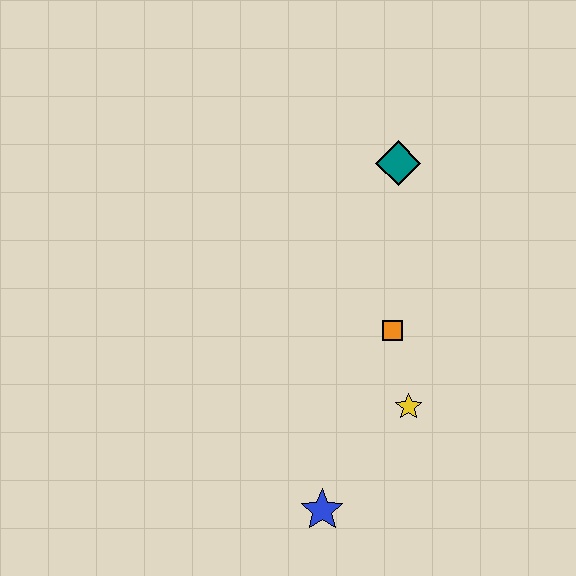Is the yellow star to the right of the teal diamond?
Yes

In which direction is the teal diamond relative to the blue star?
The teal diamond is above the blue star.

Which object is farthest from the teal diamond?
The blue star is farthest from the teal diamond.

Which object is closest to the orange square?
The yellow star is closest to the orange square.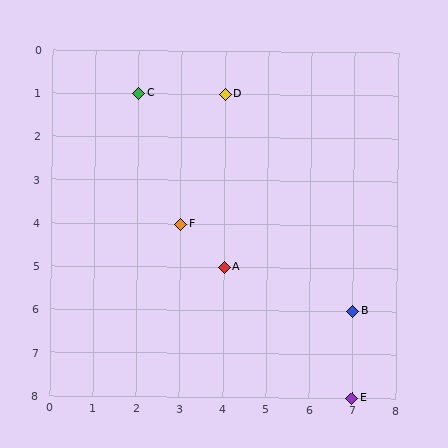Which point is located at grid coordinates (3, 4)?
Point F is at (3, 4).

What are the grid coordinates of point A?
Point A is at grid coordinates (4, 5).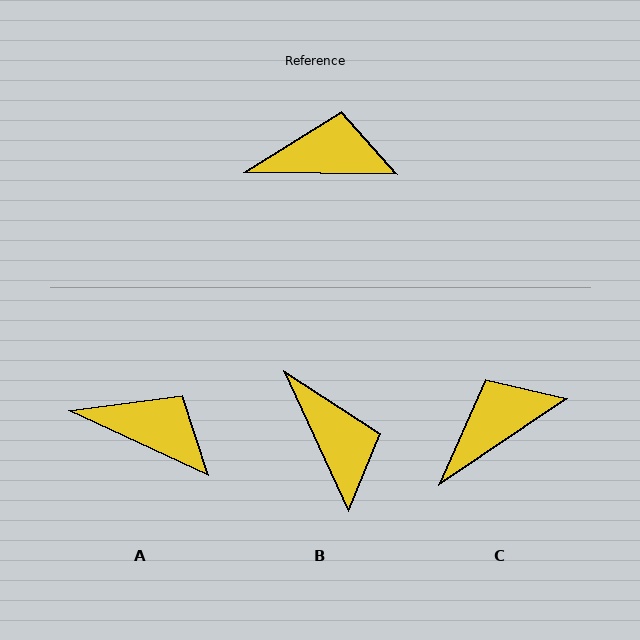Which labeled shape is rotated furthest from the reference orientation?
B, about 65 degrees away.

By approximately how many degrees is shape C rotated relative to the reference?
Approximately 35 degrees counter-clockwise.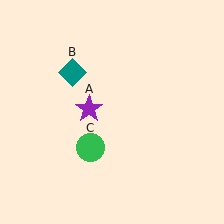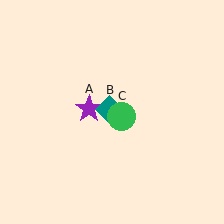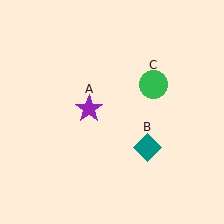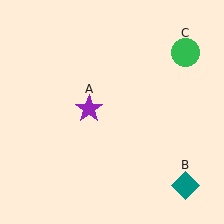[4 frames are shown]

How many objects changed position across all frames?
2 objects changed position: teal diamond (object B), green circle (object C).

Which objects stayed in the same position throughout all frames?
Purple star (object A) remained stationary.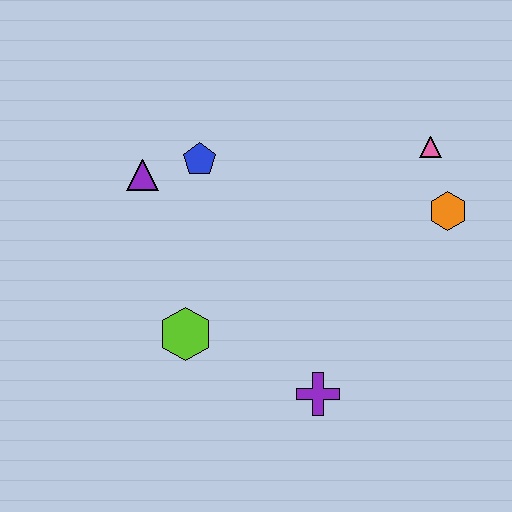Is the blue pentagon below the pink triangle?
Yes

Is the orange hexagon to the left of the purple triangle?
No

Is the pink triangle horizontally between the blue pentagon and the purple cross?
No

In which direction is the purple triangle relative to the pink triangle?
The purple triangle is to the left of the pink triangle.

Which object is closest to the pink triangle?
The orange hexagon is closest to the pink triangle.